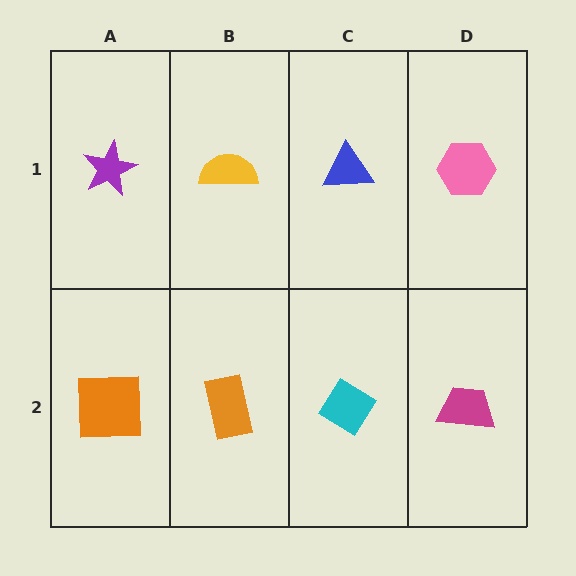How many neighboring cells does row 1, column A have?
2.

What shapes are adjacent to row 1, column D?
A magenta trapezoid (row 2, column D), a blue triangle (row 1, column C).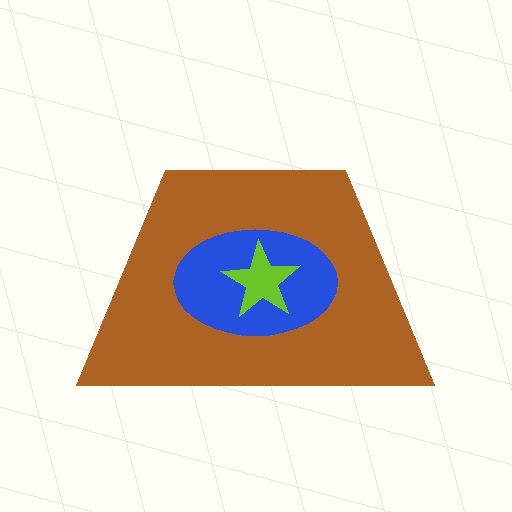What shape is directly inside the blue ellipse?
The lime star.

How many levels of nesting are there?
3.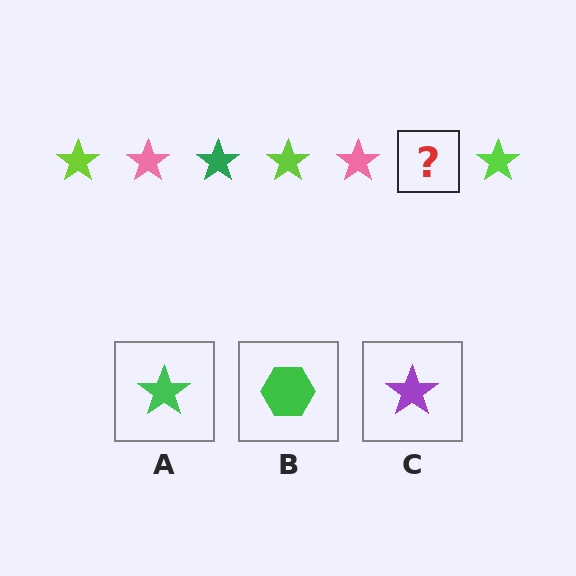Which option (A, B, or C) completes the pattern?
A.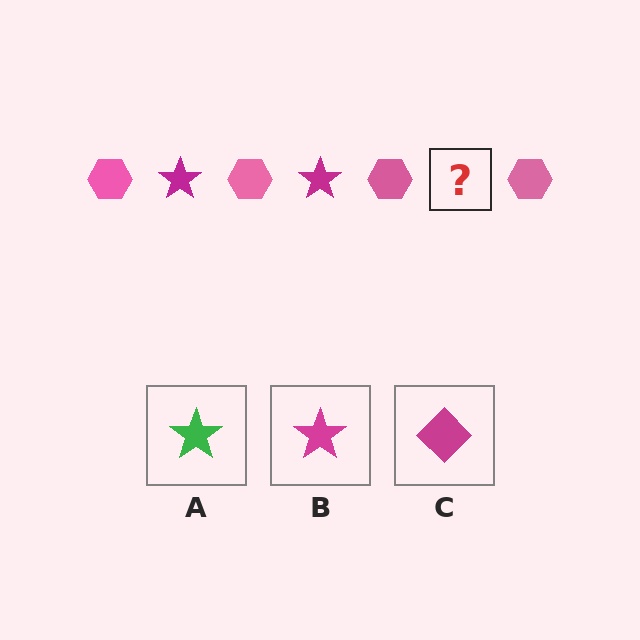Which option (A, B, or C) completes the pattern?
B.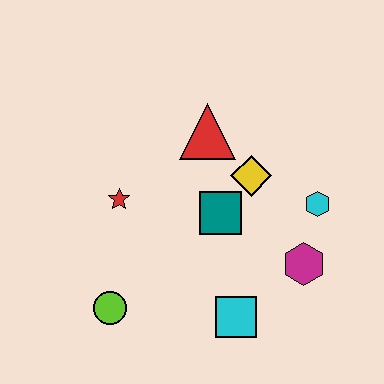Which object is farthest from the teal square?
The lime circle is farthest from the teal square.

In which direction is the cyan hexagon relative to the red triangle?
The cyan hexagon is to the right of the red triangle.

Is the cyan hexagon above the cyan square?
Yes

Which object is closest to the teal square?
The yellow diamond is closest to the teal square.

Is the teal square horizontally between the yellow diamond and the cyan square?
No